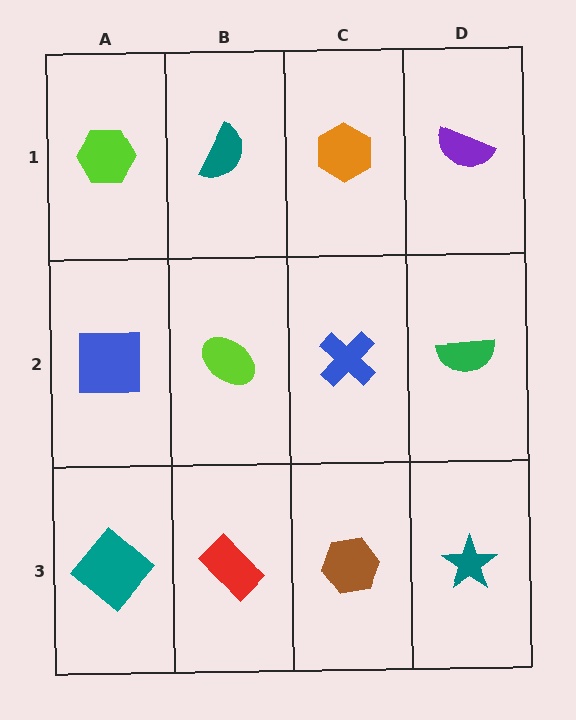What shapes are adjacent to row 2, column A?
A lime hexagon (row 1, column A), a teal diamond (row 3, column A), a lime ellipse (row 2, column B).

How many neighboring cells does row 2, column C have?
4.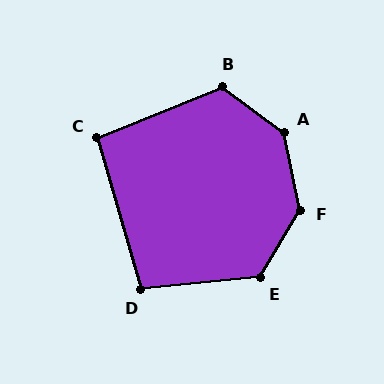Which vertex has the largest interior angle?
A, at approximately 138 degrees.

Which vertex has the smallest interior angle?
C, at approximately 96 degrees.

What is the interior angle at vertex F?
Approximately 138 degrees (obtuse).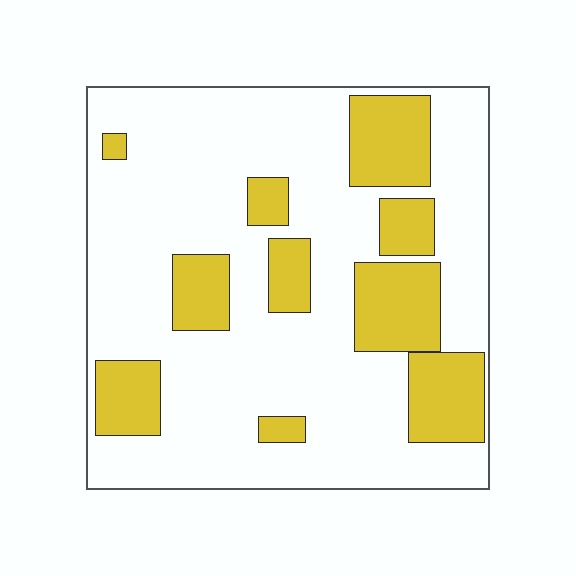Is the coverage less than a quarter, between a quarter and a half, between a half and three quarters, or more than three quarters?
Between a quarter and a half.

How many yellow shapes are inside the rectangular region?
10.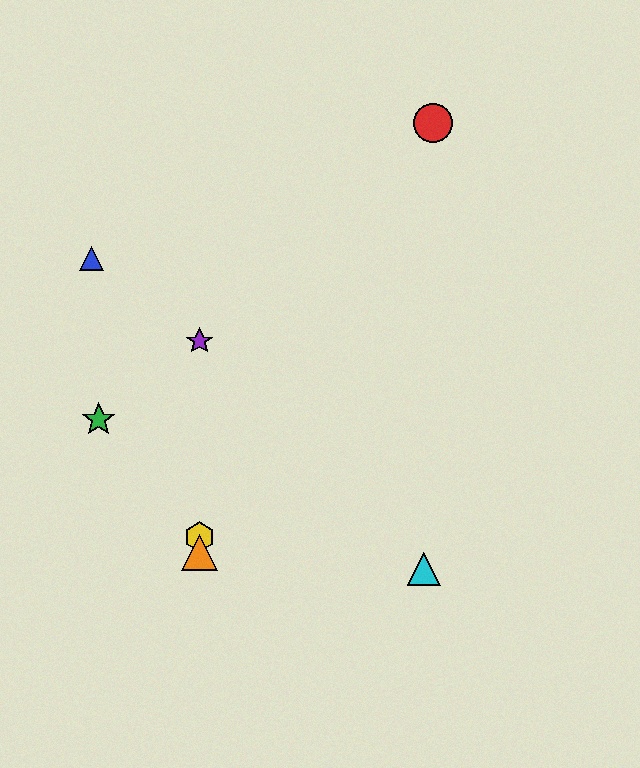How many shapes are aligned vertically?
3 shapes (the yellow hexagon, the purple star, the orange triangle) are aligned vertically.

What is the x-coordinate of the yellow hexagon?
The yellow hexagon is at x≈200.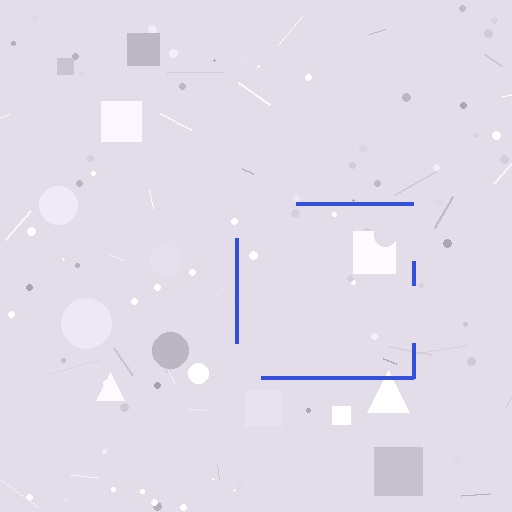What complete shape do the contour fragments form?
The contour fragments form a square.